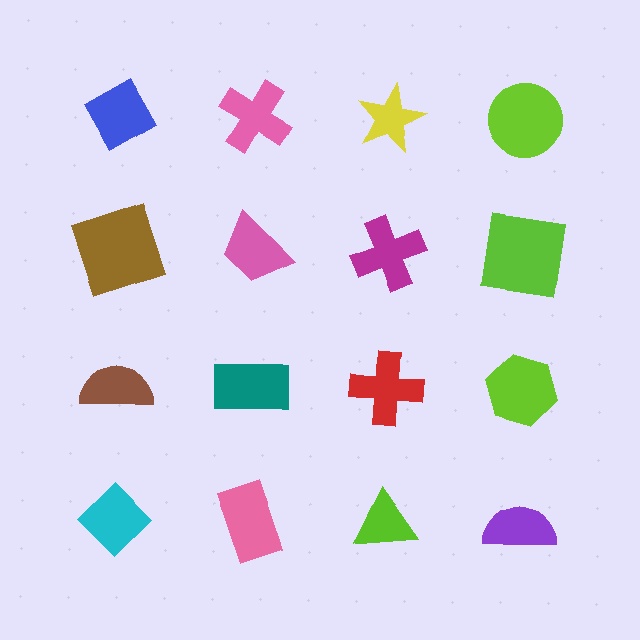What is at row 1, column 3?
A yellow star.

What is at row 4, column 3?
A lime triangle.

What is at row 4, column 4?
A purple semicircle.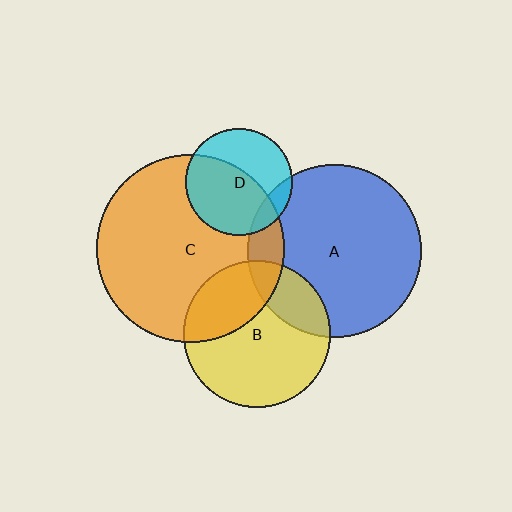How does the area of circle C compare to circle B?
Approximately 1.6 times.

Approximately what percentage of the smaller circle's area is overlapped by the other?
Approximately 10%.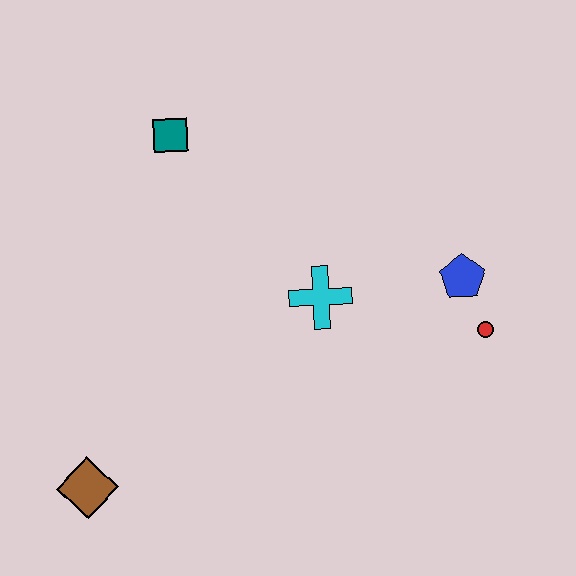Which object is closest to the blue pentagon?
The red circle is closest to the blue pentagon.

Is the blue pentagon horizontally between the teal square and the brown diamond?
No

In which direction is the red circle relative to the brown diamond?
The red circle is to the right of the brown diamond.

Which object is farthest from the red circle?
The brown diamond is farthest from the red circle.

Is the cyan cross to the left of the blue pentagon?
Yes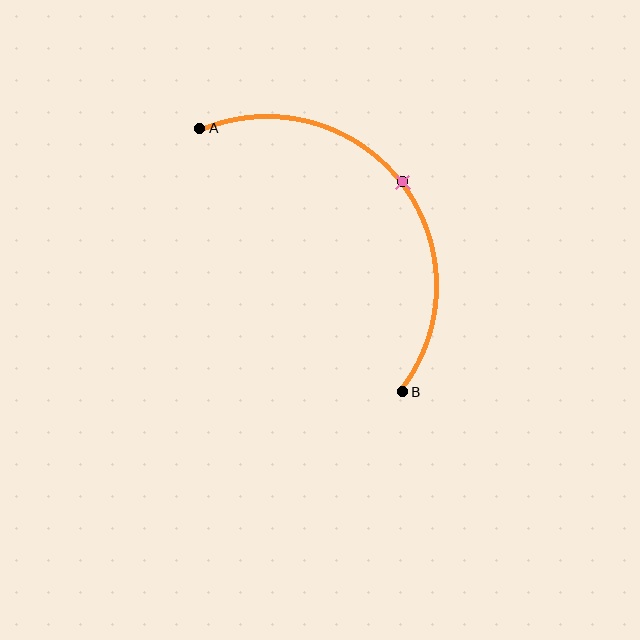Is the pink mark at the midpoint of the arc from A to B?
Yes. The pink mark lies on the arc at equal arc-length from both A and B — it is the arc midpoint.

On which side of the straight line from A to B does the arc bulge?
The arc bulges above and to the right of the straight line connecting A and B.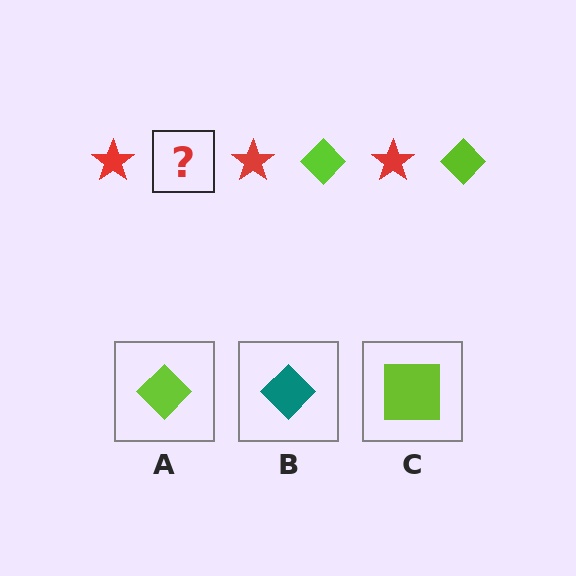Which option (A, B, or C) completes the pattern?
A.